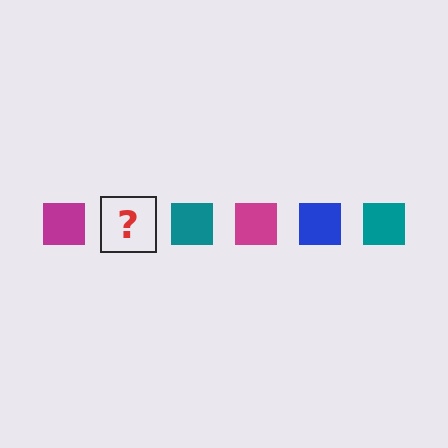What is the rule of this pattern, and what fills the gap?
The rule is that the pattern cycles through magenta, blue, teal squares. The gap should be filled with a blue square.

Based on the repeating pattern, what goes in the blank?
The blank should be a blue square.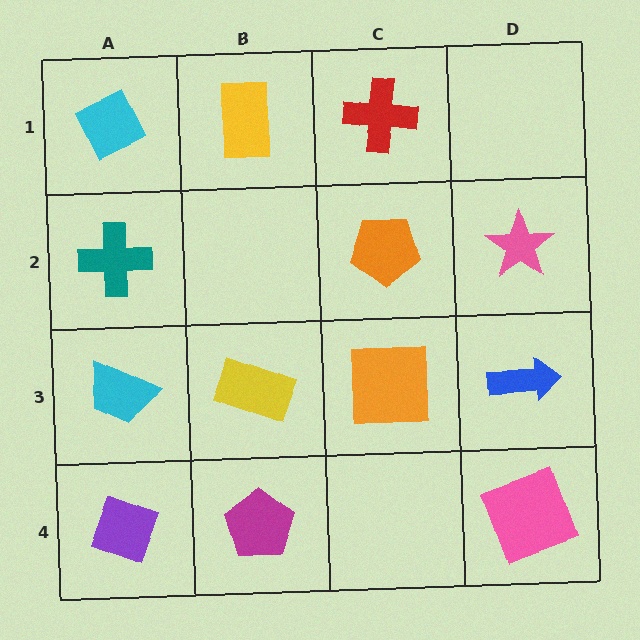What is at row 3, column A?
A cyan trapezoid.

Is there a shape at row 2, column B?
No, that cell is empty.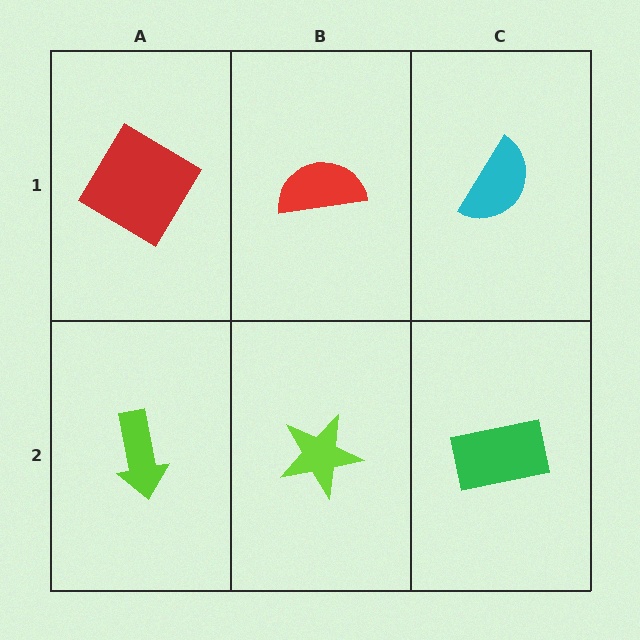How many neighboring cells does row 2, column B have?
3.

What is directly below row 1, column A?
A lime arrow.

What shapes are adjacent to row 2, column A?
A red diamond (row 1, column A), a lime star (row 2, column B).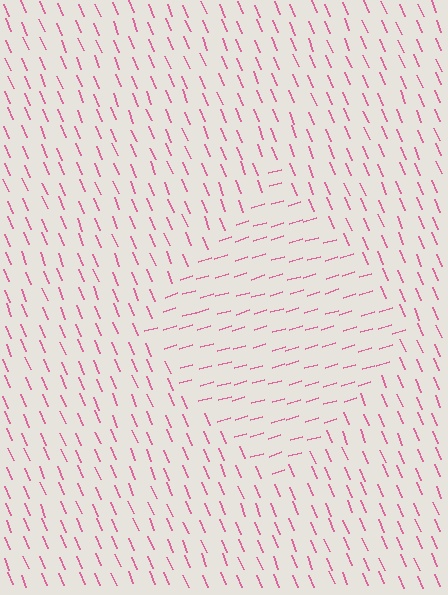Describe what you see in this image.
The image is filled with small pink line segments. A diamond region in the image has lines oriented differently from the surrounding lines, creating a visible texture boundary.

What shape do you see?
I see a diamond.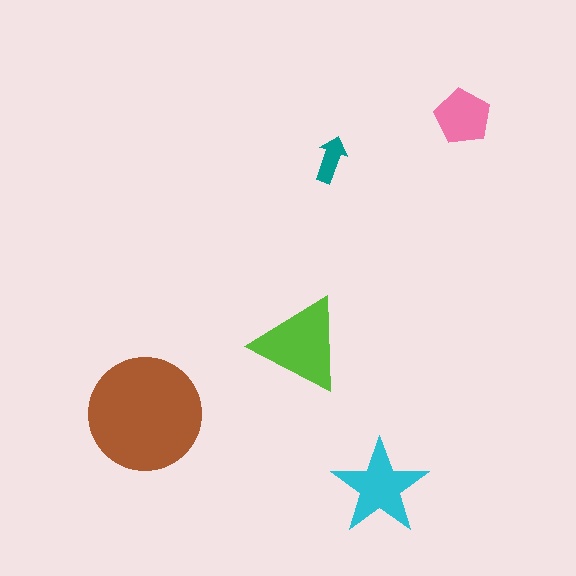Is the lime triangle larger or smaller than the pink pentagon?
Larger.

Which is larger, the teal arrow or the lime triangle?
The lime triangle.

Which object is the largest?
The brown circle.